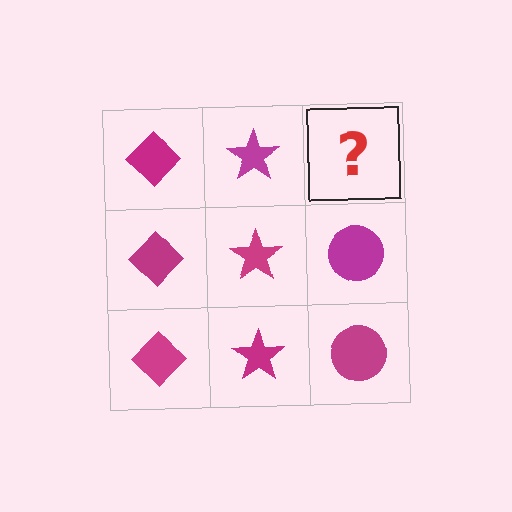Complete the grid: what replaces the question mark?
The question mark should be replaced with a magenta circle.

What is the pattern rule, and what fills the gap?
The rule is that each column has a consistent shape. The gap should be filled with a magenta circle.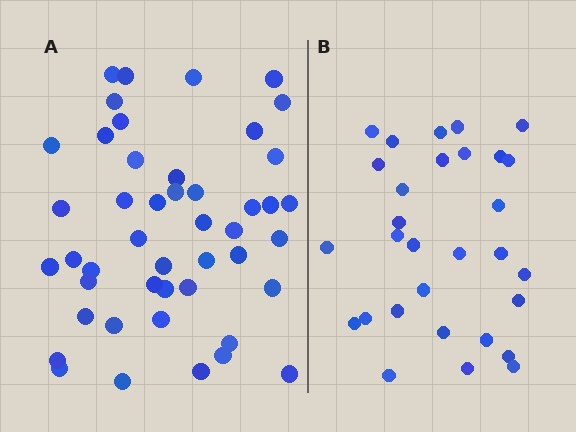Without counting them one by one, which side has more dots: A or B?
Region A (the left region) has more dots.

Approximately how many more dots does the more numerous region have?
Region A has approximately 15 more dots than region B.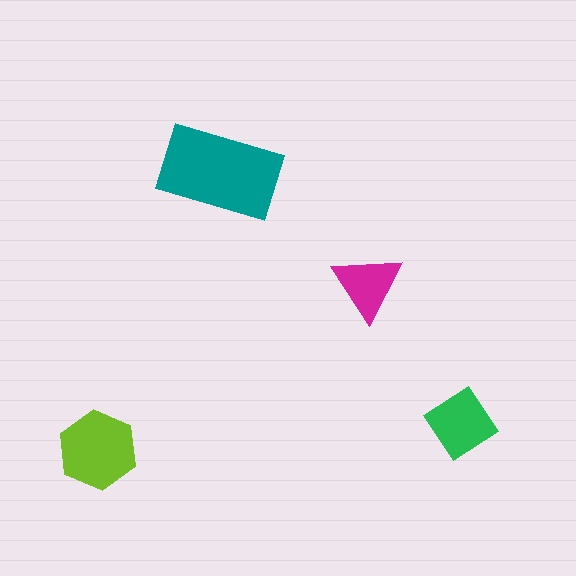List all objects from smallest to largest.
The magenta triangle, the green diamond, the lime hexagon, the teal rectangle.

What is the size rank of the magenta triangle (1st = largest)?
4th.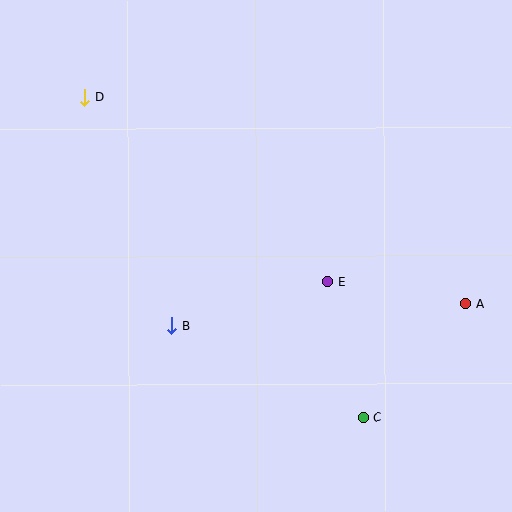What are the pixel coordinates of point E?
Point E is at (328, 281).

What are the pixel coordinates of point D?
Point D is at (85, 97).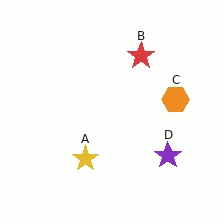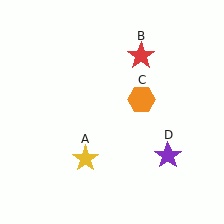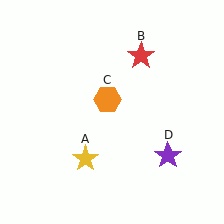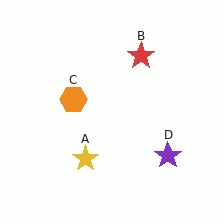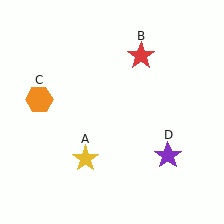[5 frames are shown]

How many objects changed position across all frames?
1 object changed position: orange hexagon (object C).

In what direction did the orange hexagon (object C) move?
The orange hexagon (object C) moved left.